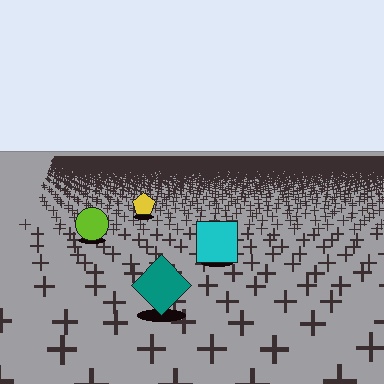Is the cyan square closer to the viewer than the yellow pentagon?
Yes. The cyan square is closer — you can tell from the texture gradient: the ground texture is coarser near it.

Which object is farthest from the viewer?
The yellow pentagon is farthest from the viewer. It appears smaller and the ground texture around it is denser.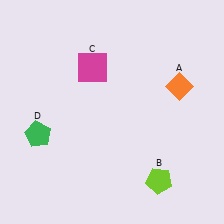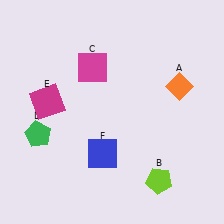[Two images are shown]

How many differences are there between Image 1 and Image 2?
There are 2 differences between the two images.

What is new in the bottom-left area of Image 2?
A blue square (F) was added in the bottom-left area of Image 2.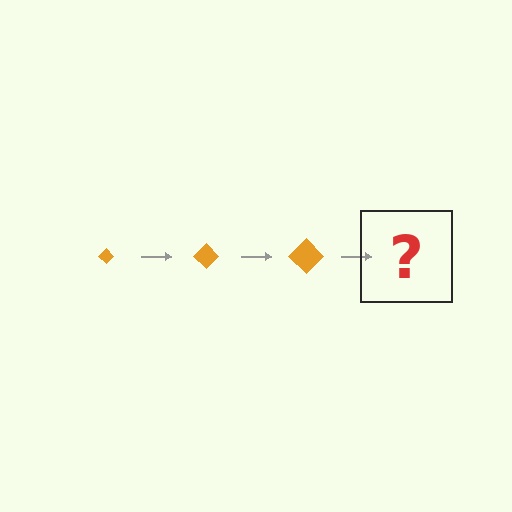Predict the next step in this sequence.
The next step is an orange diamond, larger than the previous one.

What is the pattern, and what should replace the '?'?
The pattern is that the diamond gets progressively larger each step. The '?' should be an orange diamond, larger than the previous one.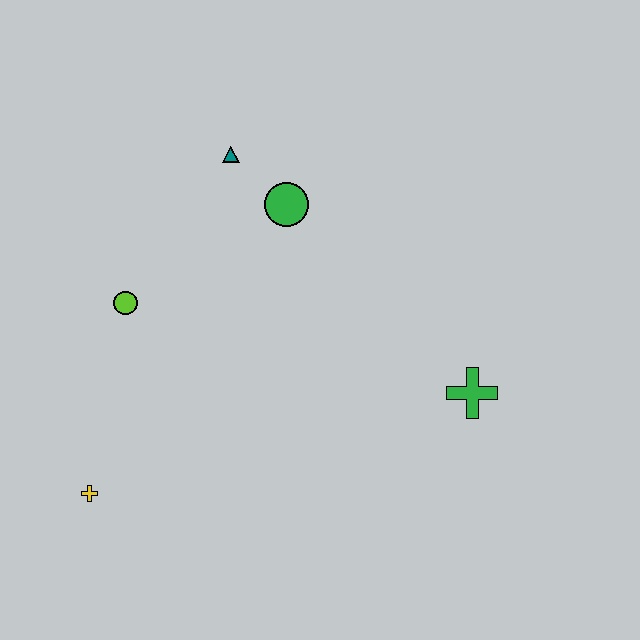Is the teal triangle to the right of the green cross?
No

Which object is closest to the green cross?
The green circle is closest to the green cross.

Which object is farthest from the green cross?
The yellow cross is farthest from the green cross.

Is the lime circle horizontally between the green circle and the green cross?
No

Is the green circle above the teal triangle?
No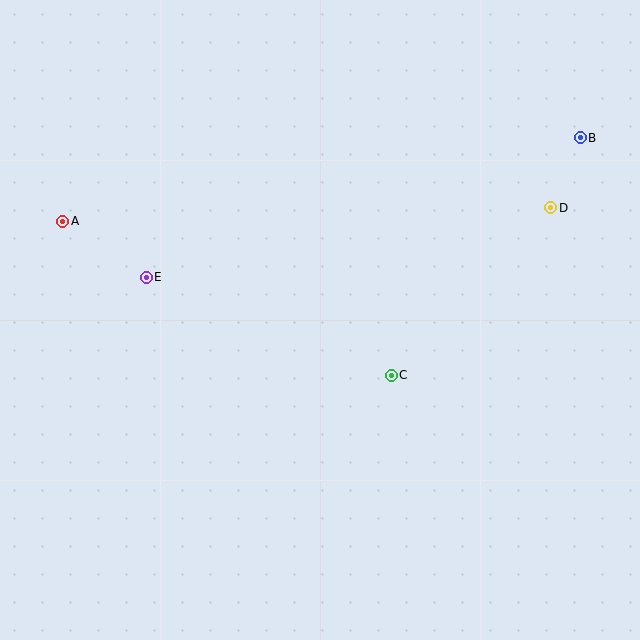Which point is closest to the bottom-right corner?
Point C is closest to the bottom-right corner.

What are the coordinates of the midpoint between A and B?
The midpoint between A and B is at (321, 179).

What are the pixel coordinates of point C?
Point C is at (391, 375).